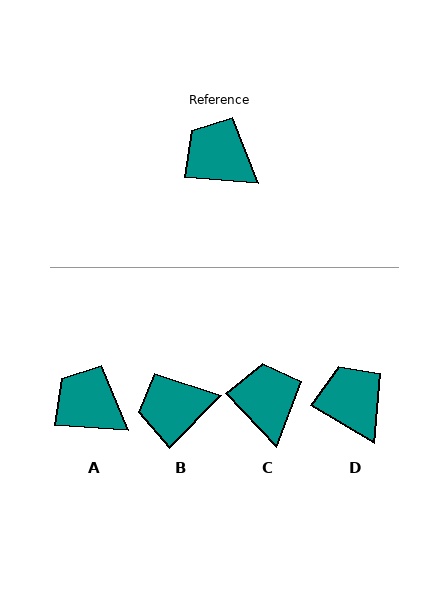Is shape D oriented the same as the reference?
No, it is off by about 26 degrees.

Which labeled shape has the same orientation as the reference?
A.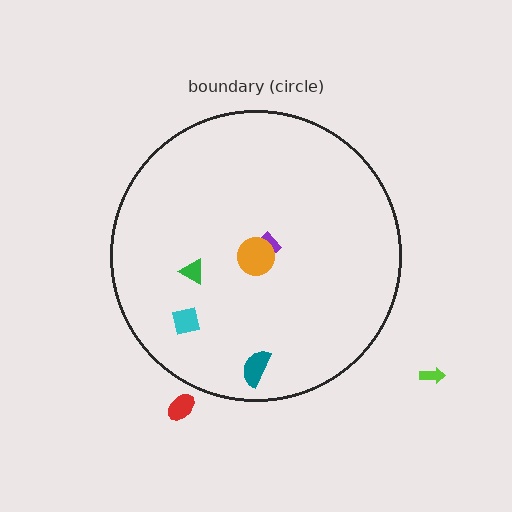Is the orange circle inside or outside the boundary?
Inside.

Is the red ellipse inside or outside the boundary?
Outside.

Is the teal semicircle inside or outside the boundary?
Inside.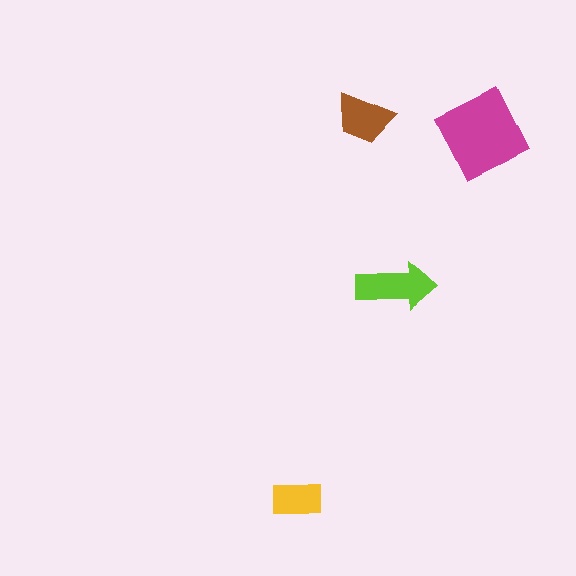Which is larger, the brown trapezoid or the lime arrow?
The lime arrow.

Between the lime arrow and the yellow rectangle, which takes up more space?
The lime arrow.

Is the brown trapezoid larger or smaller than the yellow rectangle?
Larger.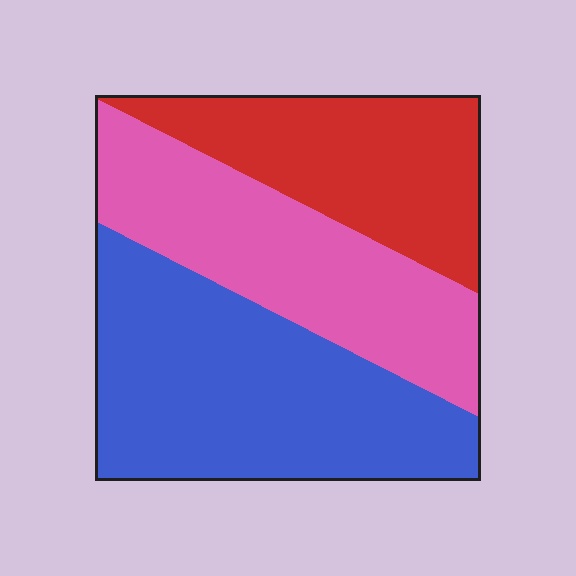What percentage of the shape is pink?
Pink covers 32% of the shape.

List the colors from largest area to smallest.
From largest to smallest: blue, pink, red.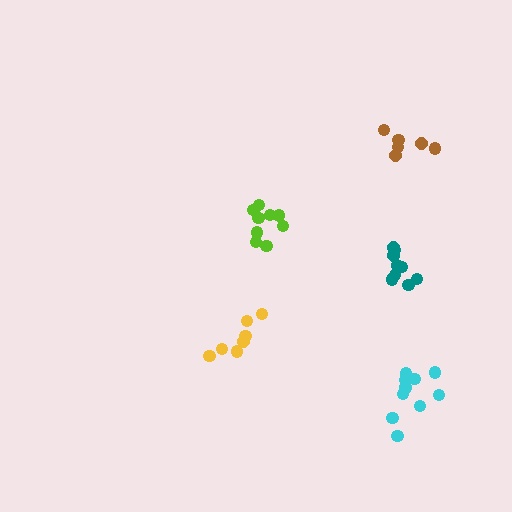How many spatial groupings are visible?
There are 5 spatial groupings.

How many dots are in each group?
Group 1: 7 dots, Group 2: 9 dots, Group 3: 9 dots, Group 4: 6 dots, Group 5: 11 dots (42 total).